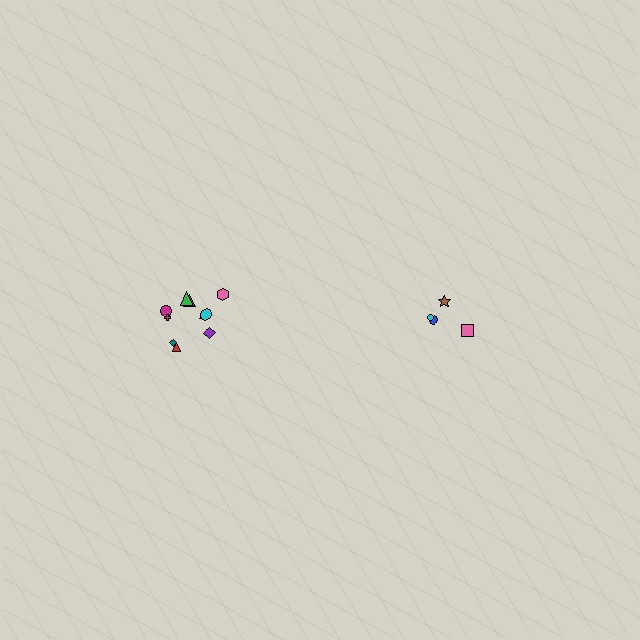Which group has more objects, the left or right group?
The left group.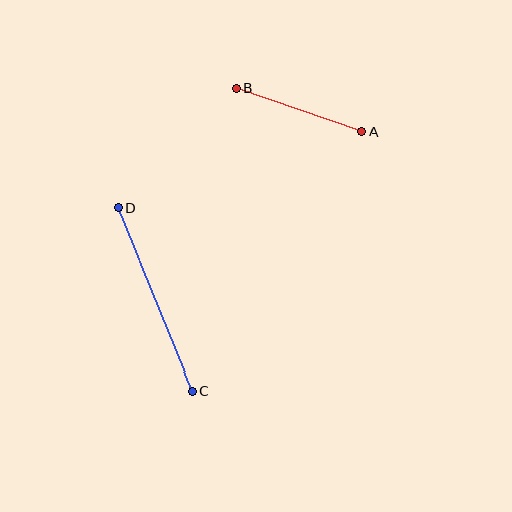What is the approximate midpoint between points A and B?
The midpoint is at approximately (299, 110) pixels.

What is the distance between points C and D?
The distance is approximately 197 pixels.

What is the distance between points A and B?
The distance is approximately 133 pixels.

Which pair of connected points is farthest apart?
Points C and D are farthest apart.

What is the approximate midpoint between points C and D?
The midpoint is at approximately (156, 300) pixels.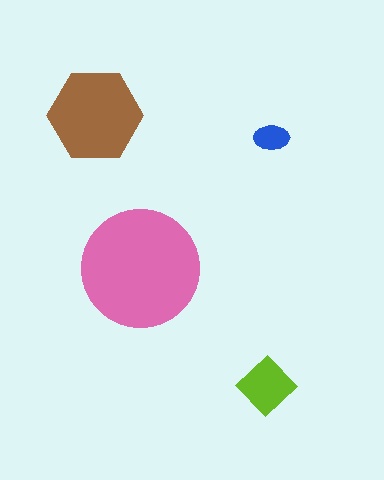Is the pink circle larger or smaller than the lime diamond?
Larger.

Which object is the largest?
The pink circle.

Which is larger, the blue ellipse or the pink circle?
The pink circle.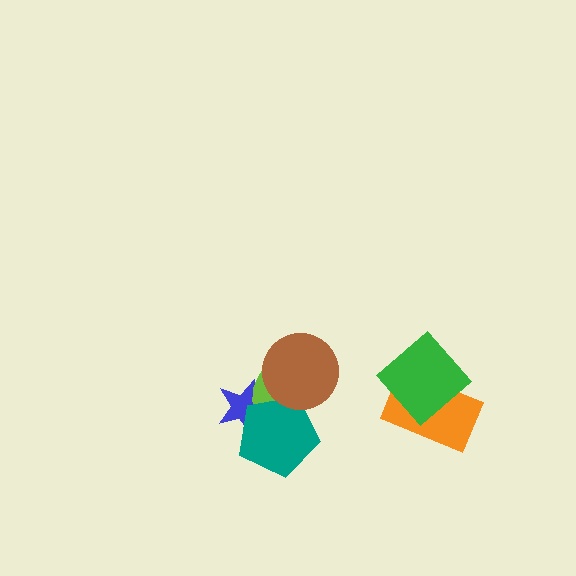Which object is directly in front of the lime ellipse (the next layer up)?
The teal pentagon is directly in front of the lime ellipse.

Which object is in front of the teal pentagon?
The brown circle is in front of the teal pentagon.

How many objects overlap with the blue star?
2 objects overlap with the blue star.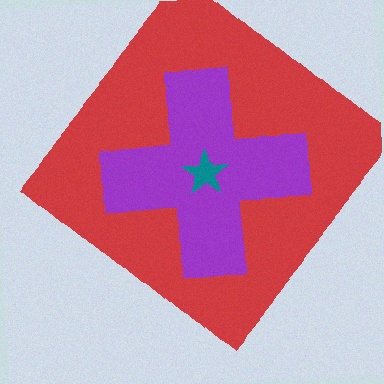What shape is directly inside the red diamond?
The purple cross.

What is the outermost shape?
The red diamond.